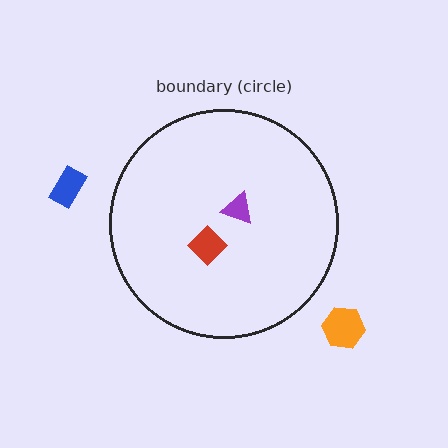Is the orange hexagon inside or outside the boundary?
Outside.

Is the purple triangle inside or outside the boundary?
Inside.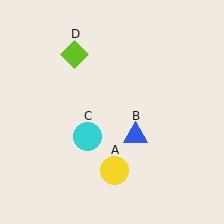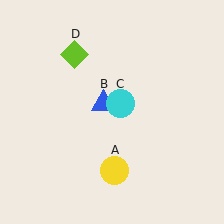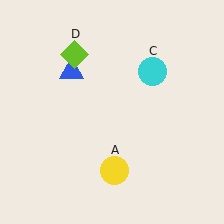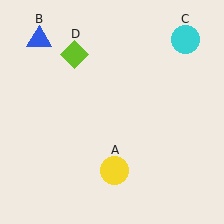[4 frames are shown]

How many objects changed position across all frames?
2 objects changed position: blue triangle (object B), cyan circle (object C).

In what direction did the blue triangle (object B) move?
The blue triangle (object B) moved up and to the left.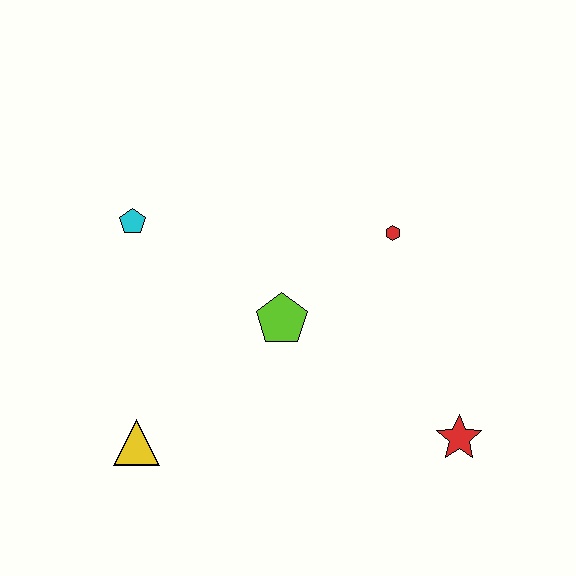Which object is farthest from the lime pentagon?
The red star is farthest from the lime pentagon.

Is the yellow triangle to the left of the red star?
Yes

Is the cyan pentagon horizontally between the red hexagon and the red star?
No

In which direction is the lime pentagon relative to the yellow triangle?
The lime pentagon is to the right of the yellow triangle.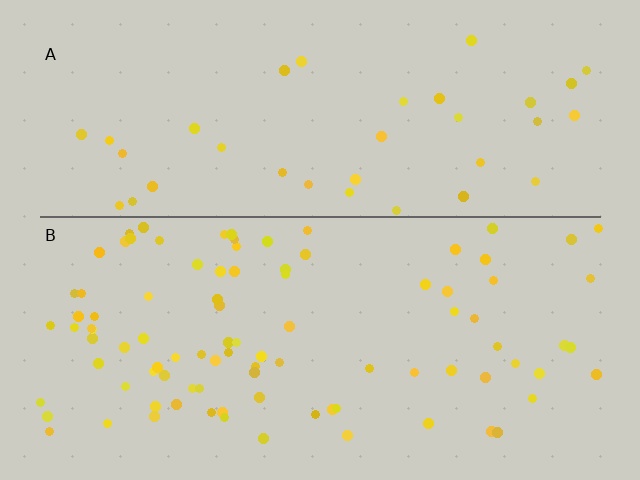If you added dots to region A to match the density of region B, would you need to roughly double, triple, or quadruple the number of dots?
Approximately triple.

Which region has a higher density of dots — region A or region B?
B (the bottom).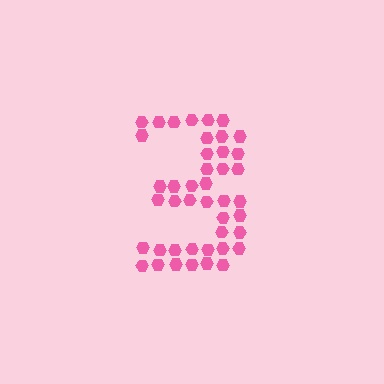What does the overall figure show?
The overall figure shows the digit 3.